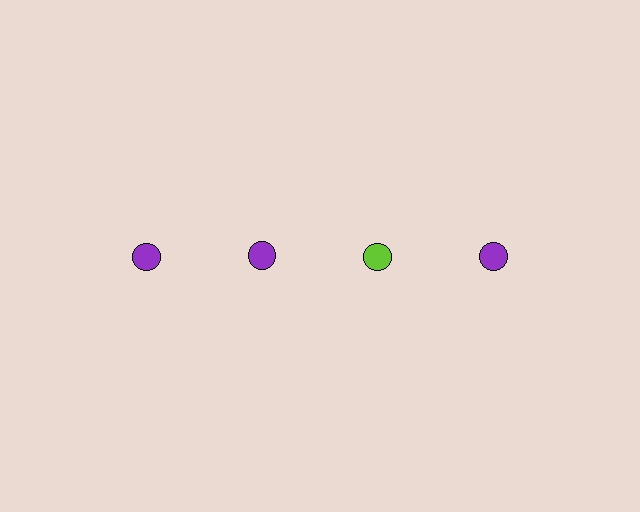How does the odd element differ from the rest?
It has a different color: lime instead of purple.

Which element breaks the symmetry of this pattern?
The lime circle in the top row, center column breaks the symmetry. All other shapes are purple circles.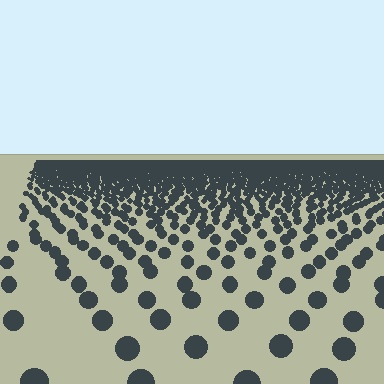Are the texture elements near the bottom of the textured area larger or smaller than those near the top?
Larger. Near the bottom, elements are closer to the viewer and appear at a bigger on-screen size.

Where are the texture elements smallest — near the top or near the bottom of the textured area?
Near the top.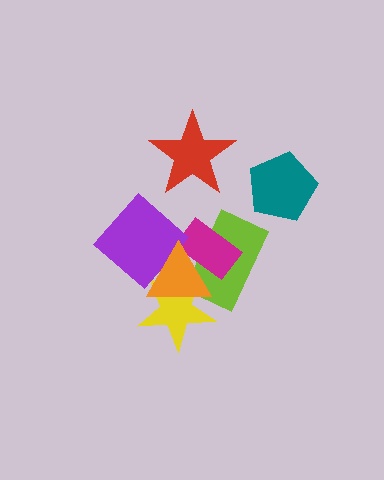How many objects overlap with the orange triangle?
4 objects overlap with the orange triangle.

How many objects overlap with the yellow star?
2 objects overlap with the yellow star.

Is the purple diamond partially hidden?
Yes, it is partially covered by another shape.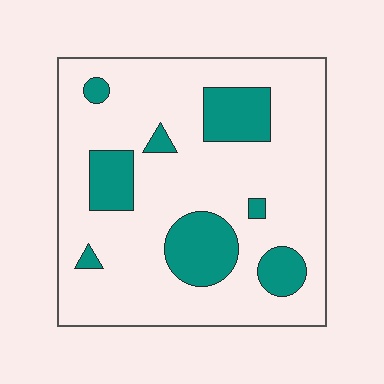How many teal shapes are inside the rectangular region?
8.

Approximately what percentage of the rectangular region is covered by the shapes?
Approximately 20%.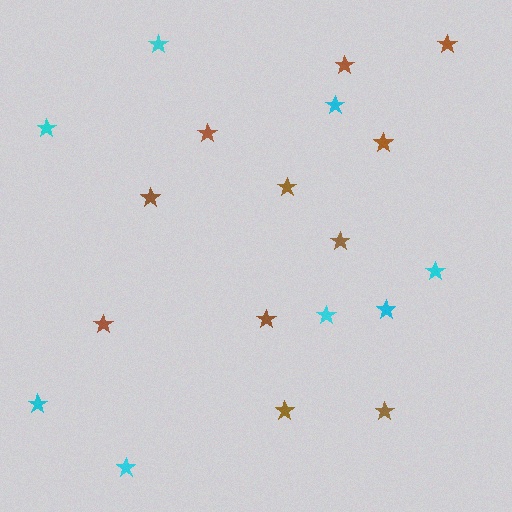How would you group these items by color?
There are 2 groups: one group of cyan stars (8) and one group of brown stars (11).